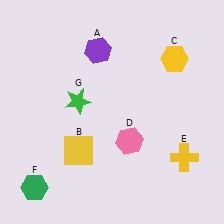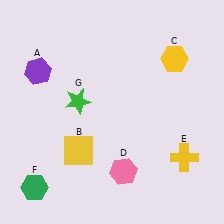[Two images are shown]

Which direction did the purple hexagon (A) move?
The purple hexagon (A) moved left.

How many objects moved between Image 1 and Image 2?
2 objects moved between the two images.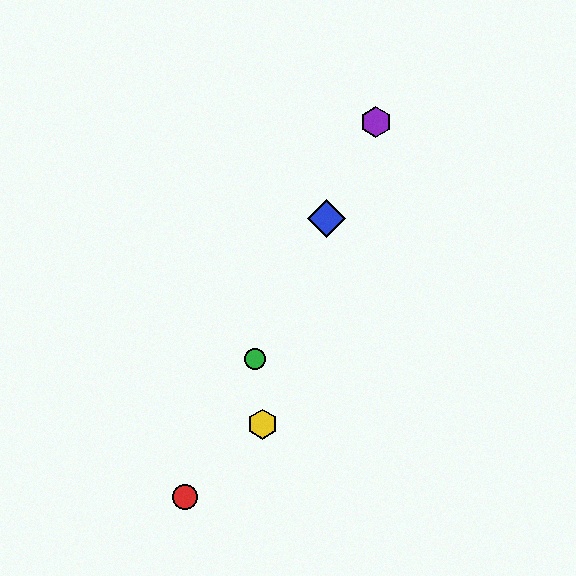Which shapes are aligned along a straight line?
The red circle, the blue diamond, the green circle, the purple hexagon are aligned along a straight line.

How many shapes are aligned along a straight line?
4 shapes (the red circle, the blue diamond, the green circle, the purple hexagon) are aligned along a straight line.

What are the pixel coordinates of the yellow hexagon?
The yellow hexagon is at (262, 424).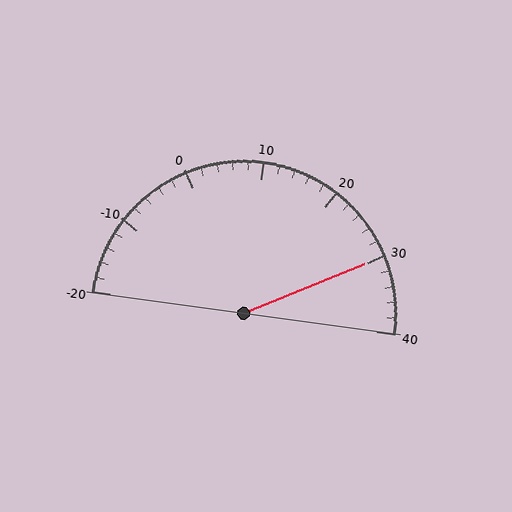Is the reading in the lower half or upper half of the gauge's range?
The reading is in the upper half of the range (-20 to 40).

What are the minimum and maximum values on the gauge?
The gauge ranges from -20 to 40.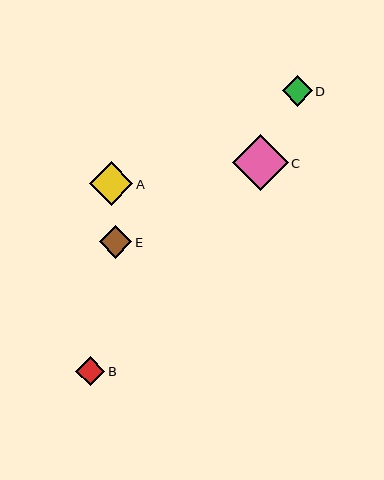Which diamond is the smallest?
Diamond B is the smallest with a size of approximately 29 pixels.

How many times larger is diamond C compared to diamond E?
Diamond C is approximately 1.7 times the size of diamond E.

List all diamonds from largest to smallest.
From largest to smallest: C, A, E, D, B.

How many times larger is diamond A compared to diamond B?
Diamond A is approximately 1.5 times the size of diamond B.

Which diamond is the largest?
Diamond C is the largest with a size of approximately 56 pixels.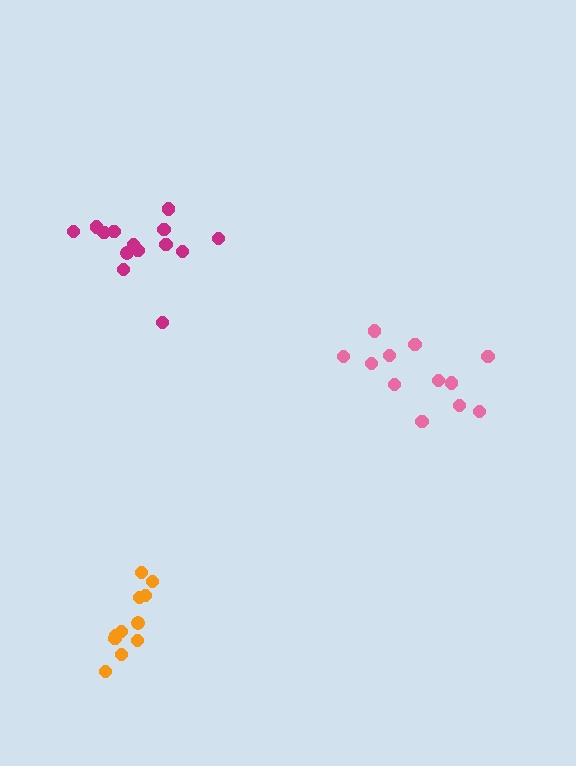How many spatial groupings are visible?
There are 3 spatial groupings.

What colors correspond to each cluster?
The clusters are colored: pink, magenta, orange.